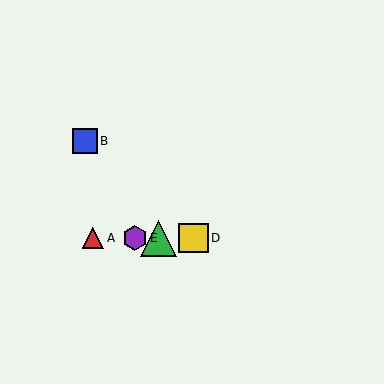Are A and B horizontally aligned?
No, A is at y≈238 and B is at y≈141.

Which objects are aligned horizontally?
Objects A, C, D, E are aligned horizontally.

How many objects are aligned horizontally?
4 objects (A, C, D, E) are aligned horizontally.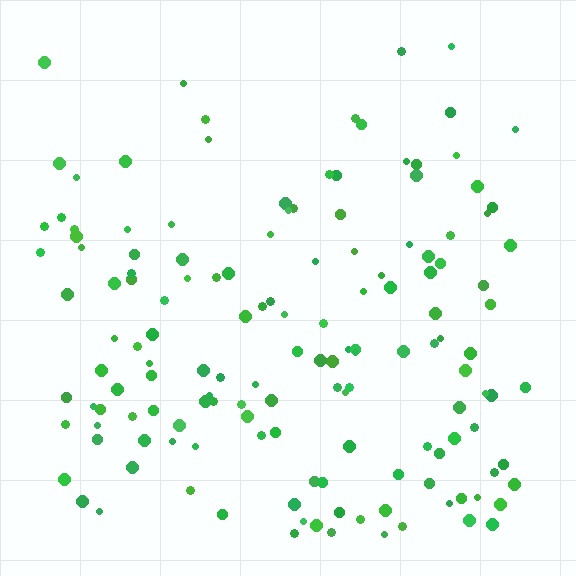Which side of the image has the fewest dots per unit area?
The top.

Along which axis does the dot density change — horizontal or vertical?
Vertical.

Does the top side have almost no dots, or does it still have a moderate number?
Still a moderate number, just noticeably fewer than the bottom.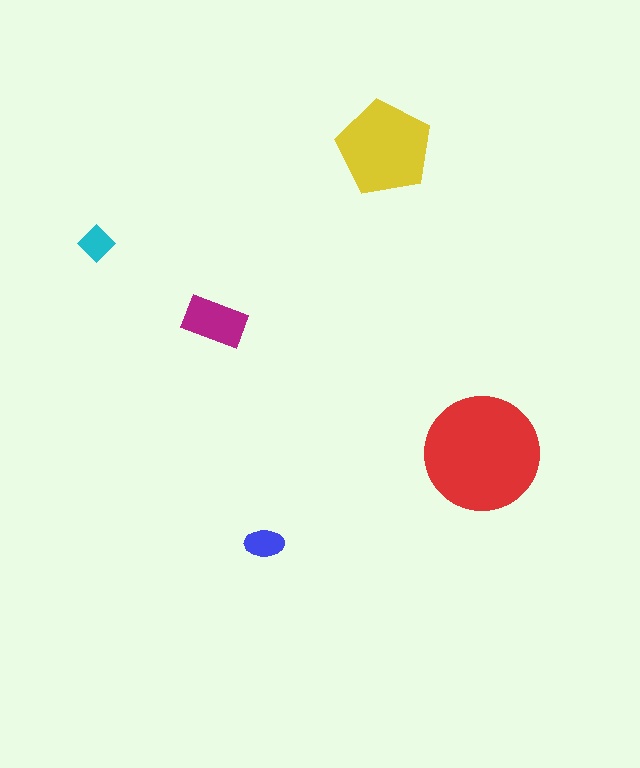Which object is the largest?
The red circle.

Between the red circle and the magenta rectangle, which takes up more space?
The red circle.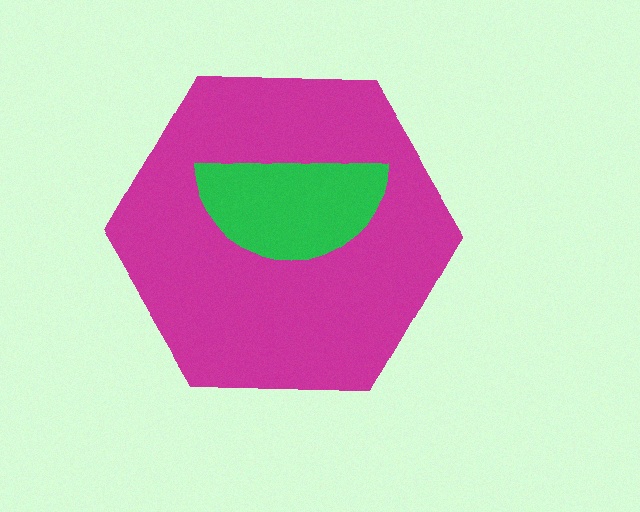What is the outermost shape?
The magenta hexagon.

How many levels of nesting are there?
2.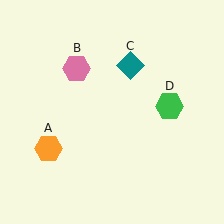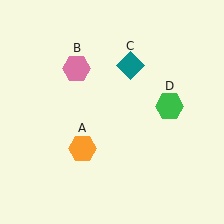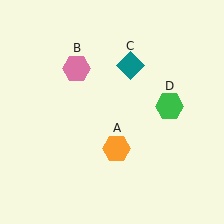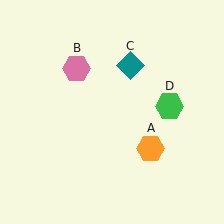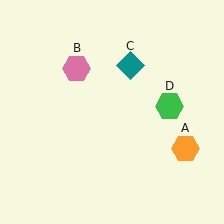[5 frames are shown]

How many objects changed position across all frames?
1 object changed position: orange hexagon (object A).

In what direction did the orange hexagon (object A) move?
The orange hexagon (object A) moved right.